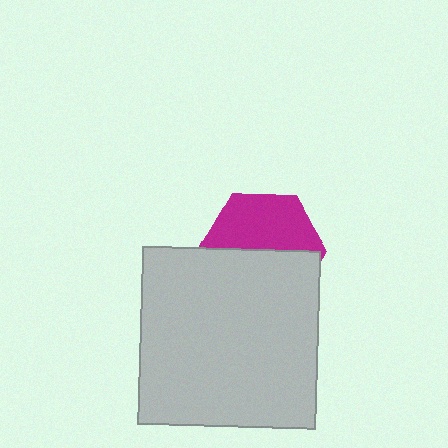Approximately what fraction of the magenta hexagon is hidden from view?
Roughly 52% of the magenta hexagon is hidden behind the light gray square.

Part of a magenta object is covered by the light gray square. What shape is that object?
It is a hexagon.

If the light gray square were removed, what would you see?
You would see the complete magenta hexagon.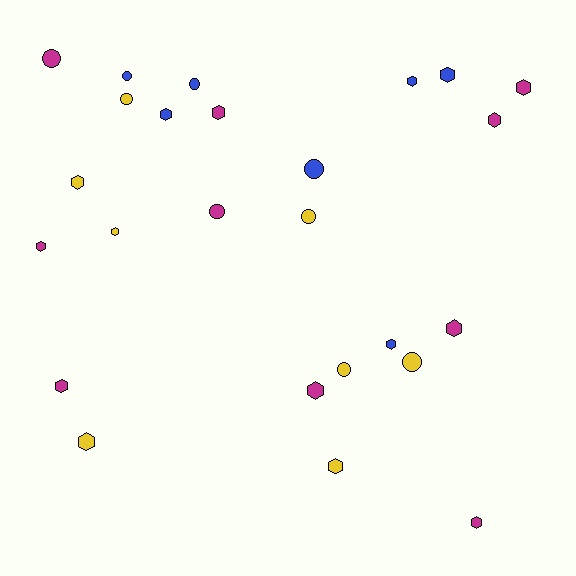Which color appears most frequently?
Magenta, with 10 objects.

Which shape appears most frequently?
Hexagon, with 16 objects.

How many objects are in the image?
There are 25 objects.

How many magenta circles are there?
There are 2 magenta circles.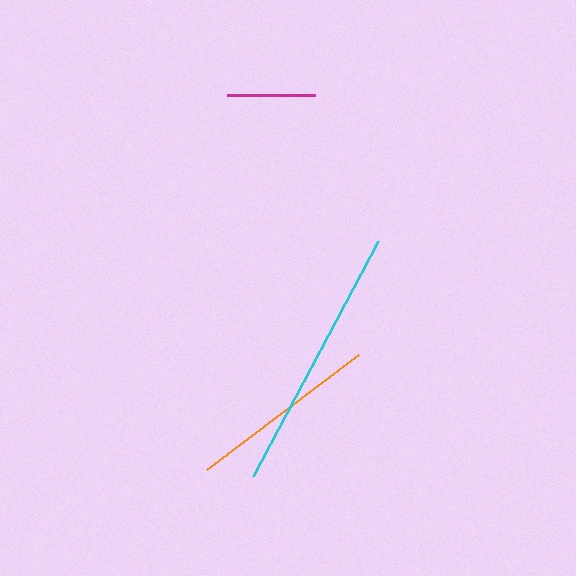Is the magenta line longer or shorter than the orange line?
The orange line is longer than the magenta line.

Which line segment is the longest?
The cyan line is the longest at approximately 266 pixels.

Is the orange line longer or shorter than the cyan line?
The cyan line is longer than the orange line.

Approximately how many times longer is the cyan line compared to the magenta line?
The cyan line is approximately 3.0 times the length of the magenta line.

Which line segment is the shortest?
The magenta line is the shortest at approximately 88 pixels.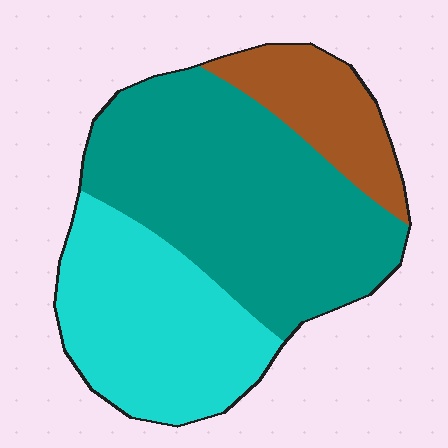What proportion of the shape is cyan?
Cyan covers 33% of the shape.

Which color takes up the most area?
Teal, at roughly 50%.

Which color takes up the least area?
Brown, at roughly 15%.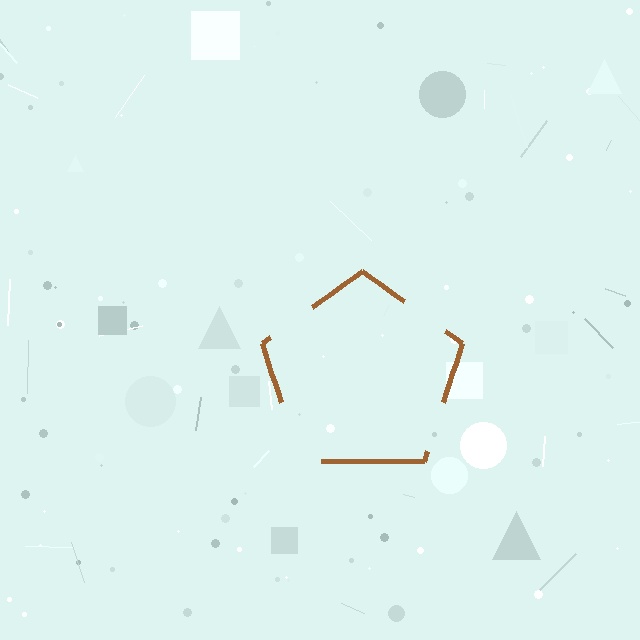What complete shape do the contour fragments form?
The contour fragments form a pentagon.